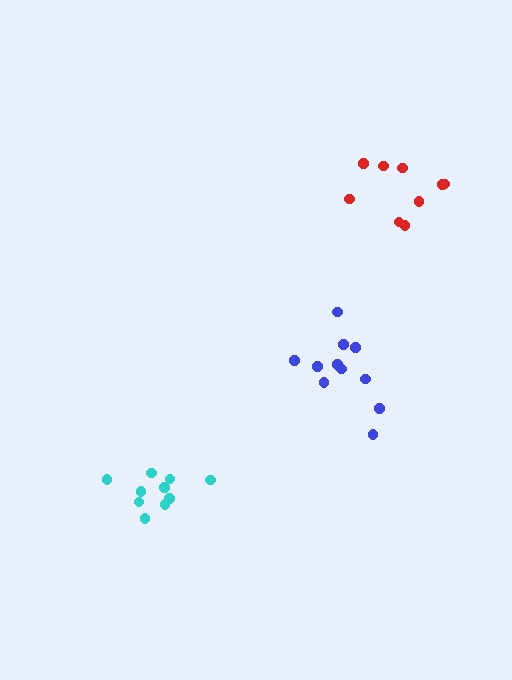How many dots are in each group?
Group 1: 11 dots, Group 2: 9 dots, Group 3: 10 dots (30 total).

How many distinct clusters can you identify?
There are 3 distinct clusters.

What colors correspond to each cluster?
The clusters are colored: blue, red, cyan.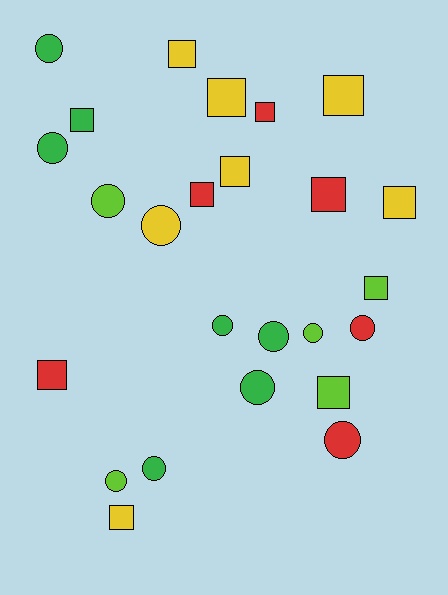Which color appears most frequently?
Yellow, with 7 objects.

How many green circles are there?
There are 6 green circles.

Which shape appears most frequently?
Square, with 13 objects.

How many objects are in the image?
There are 25 objects.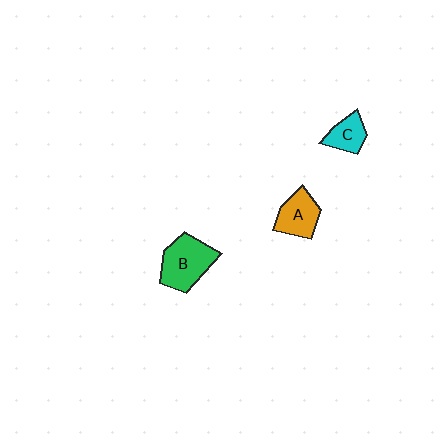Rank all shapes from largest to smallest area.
From largest to smallest: B (green), A (orange), C (cyan).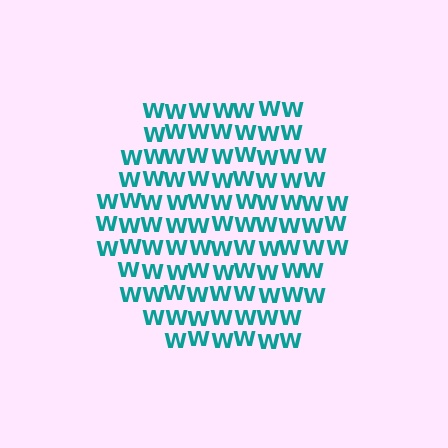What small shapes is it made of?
It is made of small letter W's.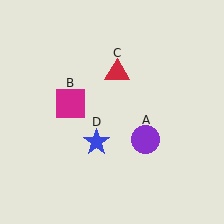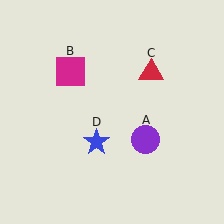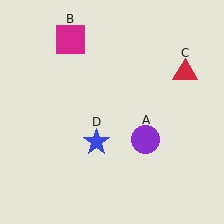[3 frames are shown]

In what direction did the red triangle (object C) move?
The red triangle (object C) moved right.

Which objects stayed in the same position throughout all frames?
Purple circle (object A) and blue star (object D) remained stationary.